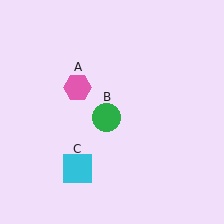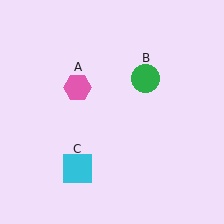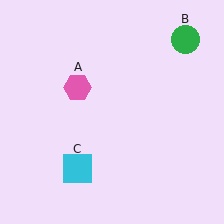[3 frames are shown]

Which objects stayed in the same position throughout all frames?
Pink hexagon (object A) and cyan square (object C) remained stationary.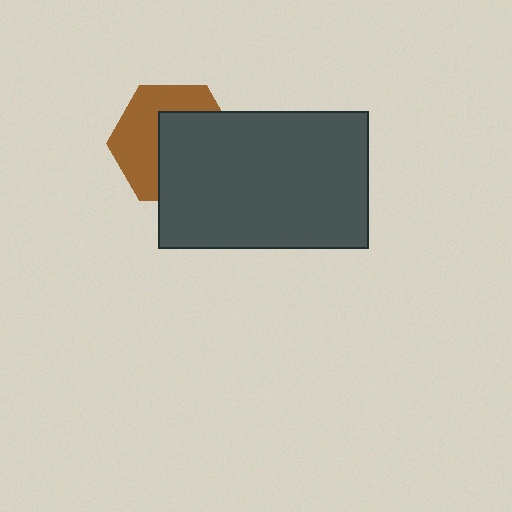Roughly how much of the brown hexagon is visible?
About half of it is visible (roughly 47%).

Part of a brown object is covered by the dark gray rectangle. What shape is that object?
It is a hexagon.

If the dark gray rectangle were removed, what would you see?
You would see the complete brown hexagon.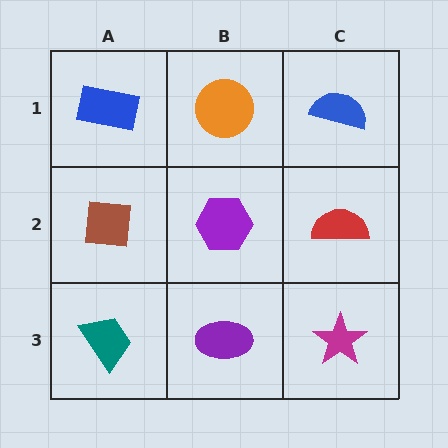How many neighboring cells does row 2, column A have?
3.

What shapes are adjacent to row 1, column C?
A red semicircle (row 2, column C), an orange circle (row 1, column B).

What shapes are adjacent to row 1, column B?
A purple hexagon (row 2, column B), a blue rectangle (row 1, column A), a blue semicircle (row 1, column C).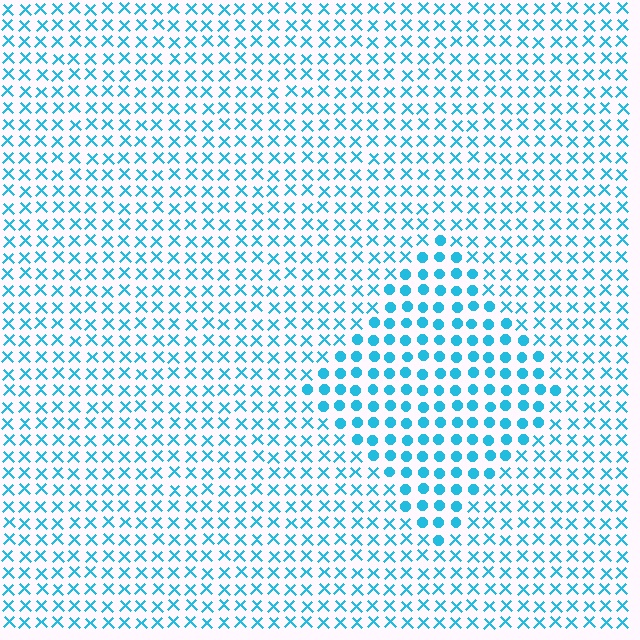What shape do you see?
I see a diamond.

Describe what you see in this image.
The image is filled with small cyan elements arranged in a uniform grid. A diamond-shaped region contains circles, while the surrounding area contains X marks. The boundary is defined purely by the change in element shape.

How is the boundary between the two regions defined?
The boundary is defined by a change in element shape: circles inside vs. X marks outside. All elements share the same color and spacing.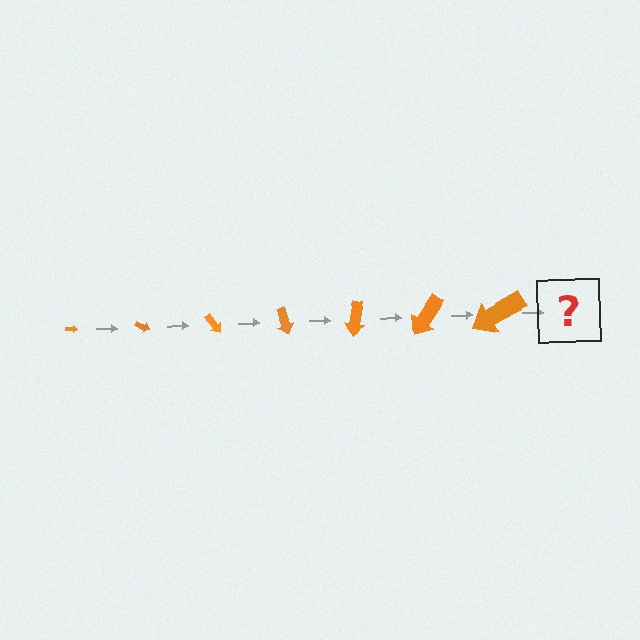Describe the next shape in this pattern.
It should be an arrow, larger than the previous one and rotated 175 degrees from the start.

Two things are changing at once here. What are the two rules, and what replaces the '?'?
The two rules are that the arrow grows larger each step and it rotates 25 degrees each step. The '?' should be an arrow, larger than the previous one and rotated 175 degrees from the start.